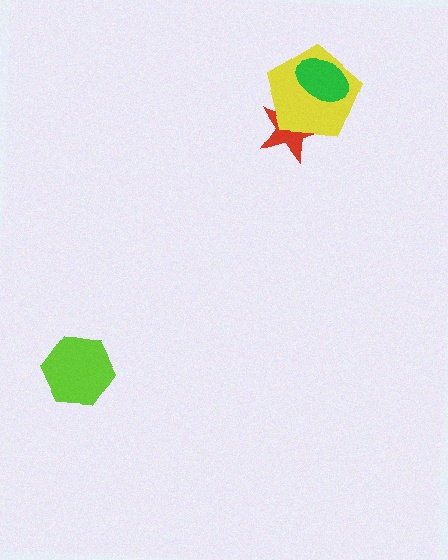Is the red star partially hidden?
Yes, it is partially covered by another shape.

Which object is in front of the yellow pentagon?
The green ellipse is in front of the yellow pentagon.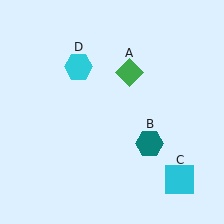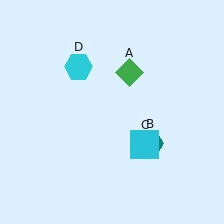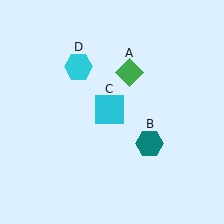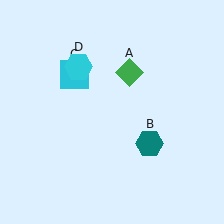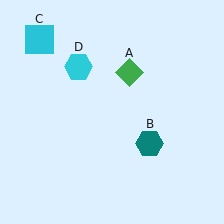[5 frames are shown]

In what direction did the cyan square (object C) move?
The cyan square (object C) moved up and to the left.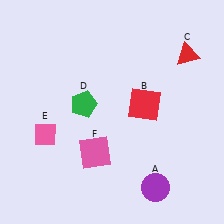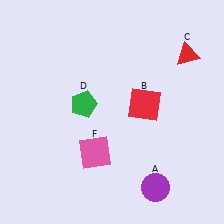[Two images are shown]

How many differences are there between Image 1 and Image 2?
There is 1 difference between the two images.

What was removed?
The pink diamond (E) was removed in Image 2.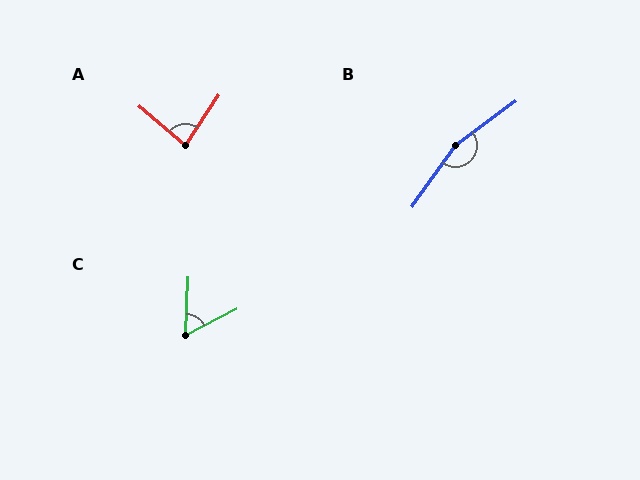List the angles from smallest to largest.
C (61°), A (82°), B (162°).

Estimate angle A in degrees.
Approximately 82 degrees.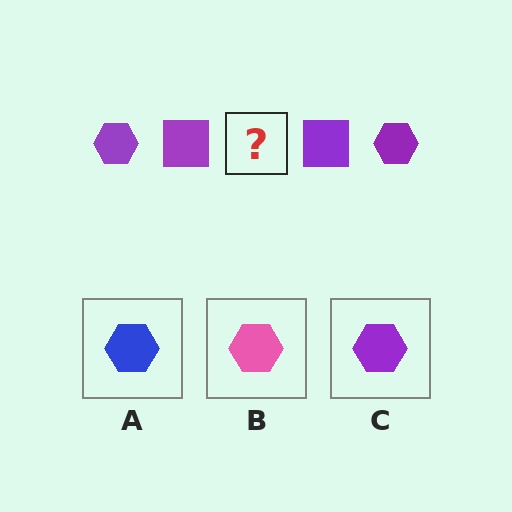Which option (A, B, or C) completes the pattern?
C.